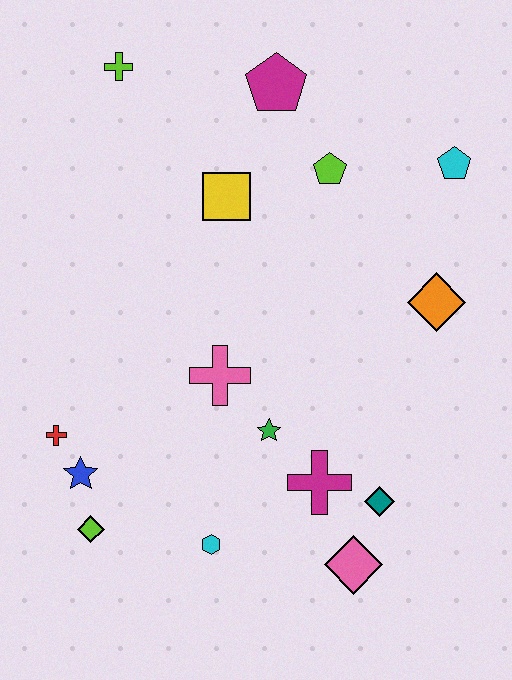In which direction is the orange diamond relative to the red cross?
The orange diamond is to the right of the red cross.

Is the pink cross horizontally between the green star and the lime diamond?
Yes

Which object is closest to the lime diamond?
The blue star is closest to the lime diamond.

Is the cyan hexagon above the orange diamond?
No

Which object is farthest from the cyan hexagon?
The lime cross is farthest from the cyan hexagon.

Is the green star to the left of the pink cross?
No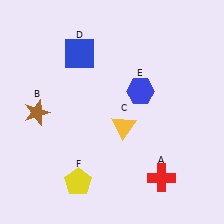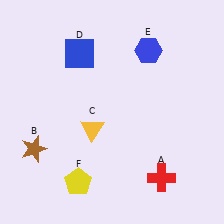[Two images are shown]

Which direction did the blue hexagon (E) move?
The blue hexagon (E) moved up.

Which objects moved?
The objects that moved are: the brown star (B), the yellow triangle (C), the blue hexagon (E).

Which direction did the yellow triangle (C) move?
The yellow triangle (C) moved left.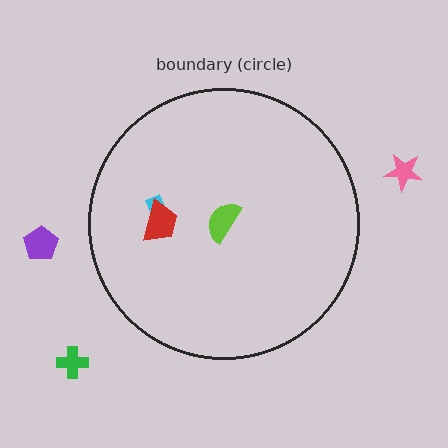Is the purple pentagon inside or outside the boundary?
Outside.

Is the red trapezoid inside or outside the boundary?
Inside.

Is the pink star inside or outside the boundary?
Outside.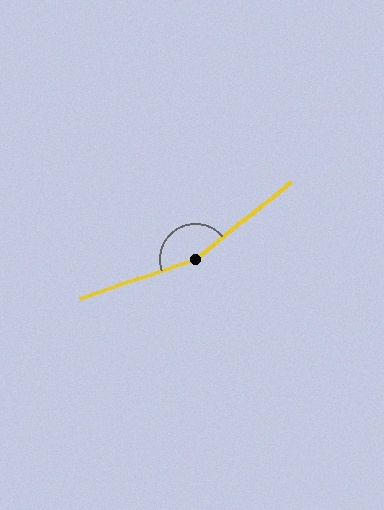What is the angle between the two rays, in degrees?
Approximately 159 degrees.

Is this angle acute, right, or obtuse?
It is obtuse.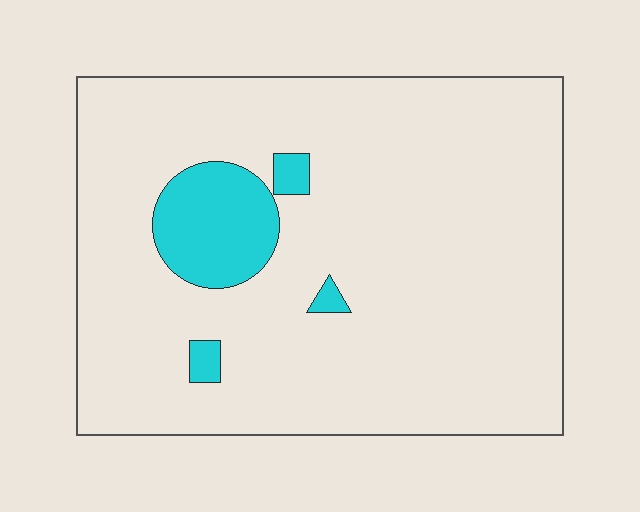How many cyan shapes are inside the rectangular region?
4.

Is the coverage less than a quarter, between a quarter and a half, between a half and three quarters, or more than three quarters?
Less than a quarter.